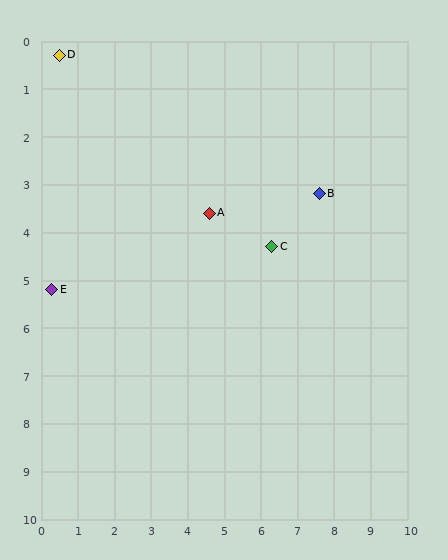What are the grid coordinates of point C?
Point C is at approximately (6.3, 4.3).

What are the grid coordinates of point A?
Point A is at approximately (4.6, 3.6).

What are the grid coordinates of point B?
Point B is at approximately (7.6, 3.2).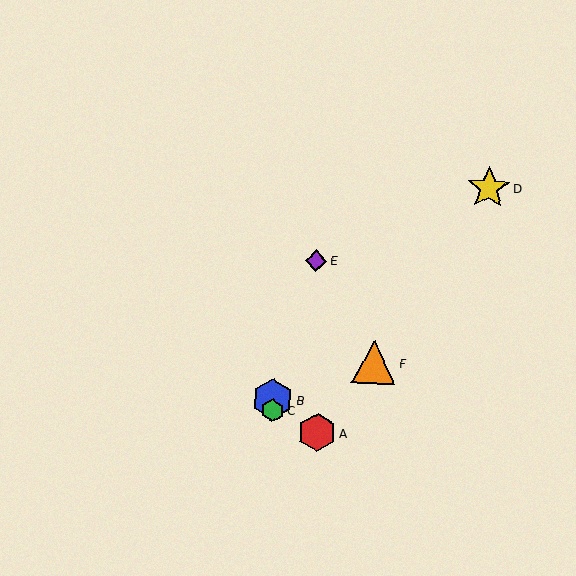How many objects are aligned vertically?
2 objects (B, C) are aligned vertically.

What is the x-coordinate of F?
Object F is at x≈374.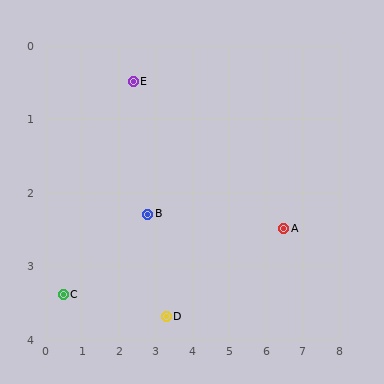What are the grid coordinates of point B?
Point B is at approximately (2.8, 2.3).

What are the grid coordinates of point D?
Point D is at approximately (3.3, 3.7).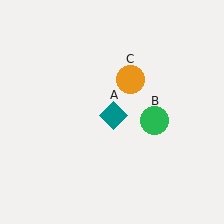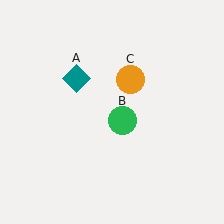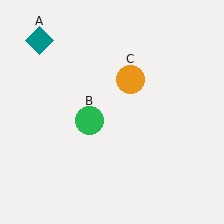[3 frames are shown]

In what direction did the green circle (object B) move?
The green circle (object B) moved left.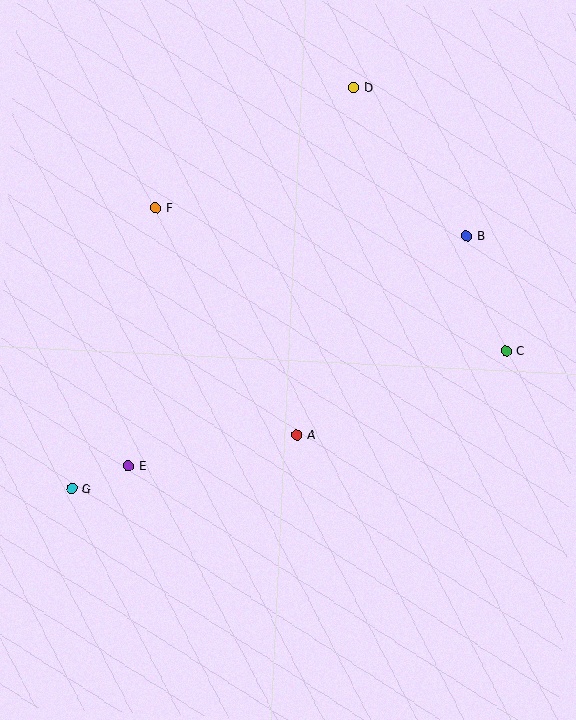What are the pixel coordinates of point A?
Point A is at (297, 435).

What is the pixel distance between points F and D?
The distance between F and D is 232 pixels.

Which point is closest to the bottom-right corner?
Point C is closest to the bottom-right corner.